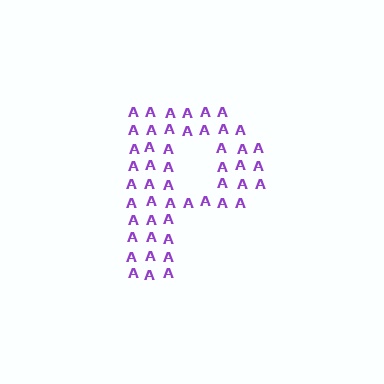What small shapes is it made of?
It is made of small letter A's.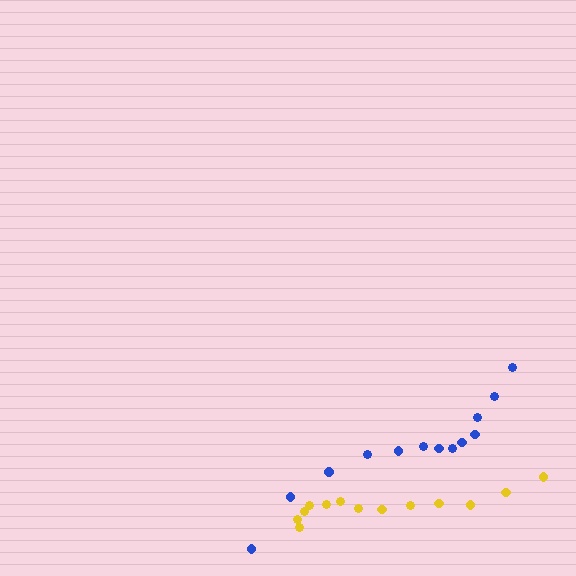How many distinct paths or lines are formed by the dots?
There are 2 distinct paths.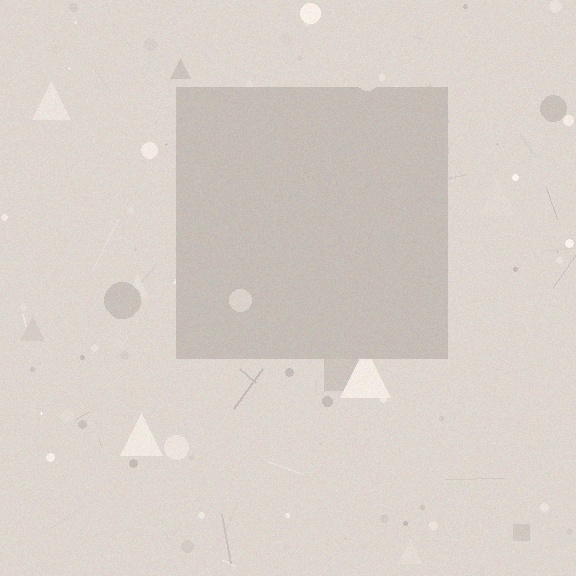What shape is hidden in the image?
A square is hidden in the image.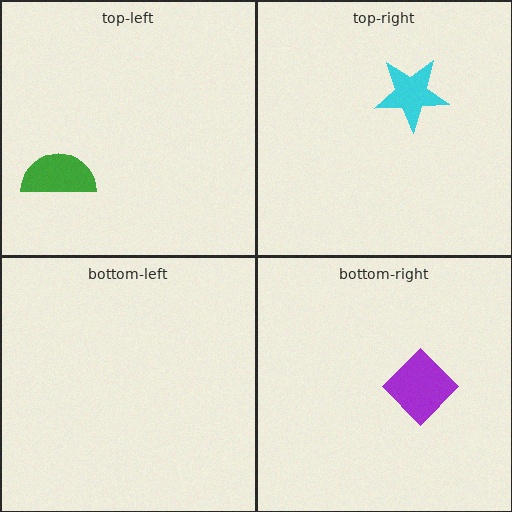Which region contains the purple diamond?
The bottom-right region.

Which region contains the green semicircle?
The top-left region.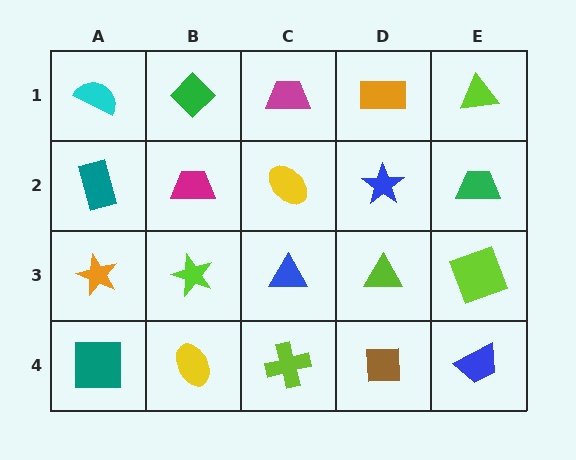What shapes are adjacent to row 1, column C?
A yellow ellipse (row 2, column C), a green diamond (row 1, column B), an orange rectangle (row 1, column D).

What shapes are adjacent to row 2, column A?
A cyan semicircle (row 1, column A), an orange star (row 3, column A), a magenta trapezoid (row 2, column B).